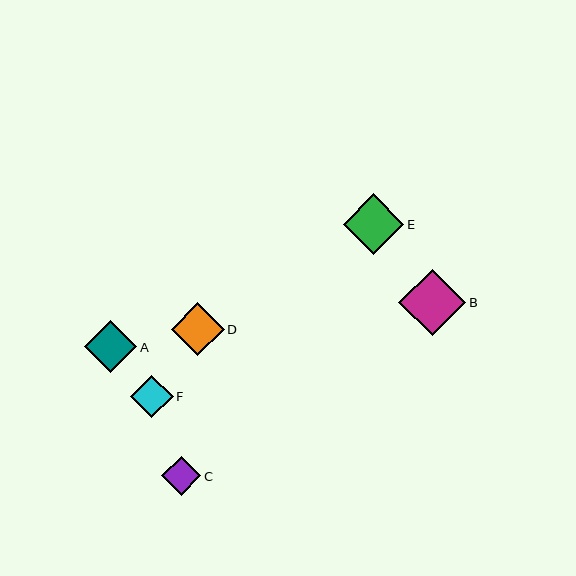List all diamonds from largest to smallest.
From largest to smallest: B, E, D, A, F, C.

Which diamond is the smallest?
Diamond C is the smallest with a size of approximately 39 pixels.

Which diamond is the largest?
Diamond B is the largest with a size of approximately 67 pixels.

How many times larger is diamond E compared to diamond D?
Diamond E is approximately 1.1 times the size of diamond D.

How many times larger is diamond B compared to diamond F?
Diamond B is approximately 1.6 times the size of diamond F.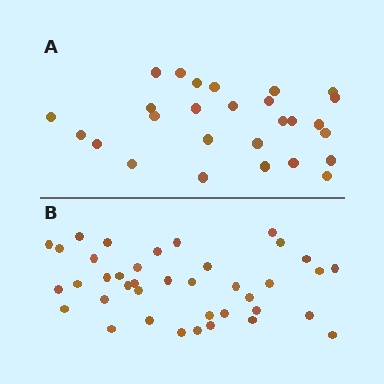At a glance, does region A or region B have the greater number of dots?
Region B (the bottom region) has more dots.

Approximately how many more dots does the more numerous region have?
Region B has roughly 12 or so more dots than region A.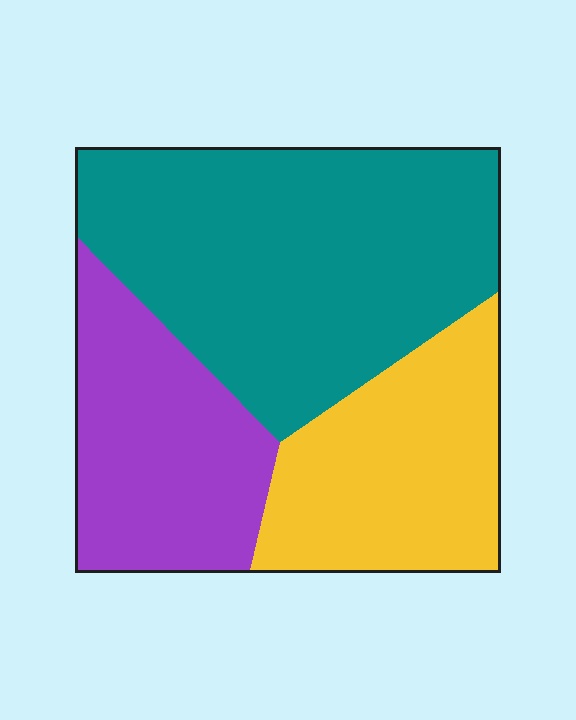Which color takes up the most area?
Teal, at roughly 50%.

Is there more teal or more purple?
Teal.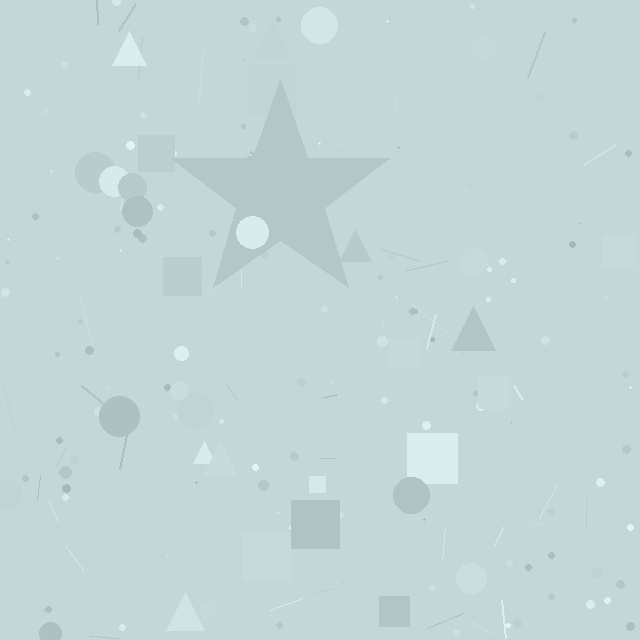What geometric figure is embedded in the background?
A star is embedded in the background.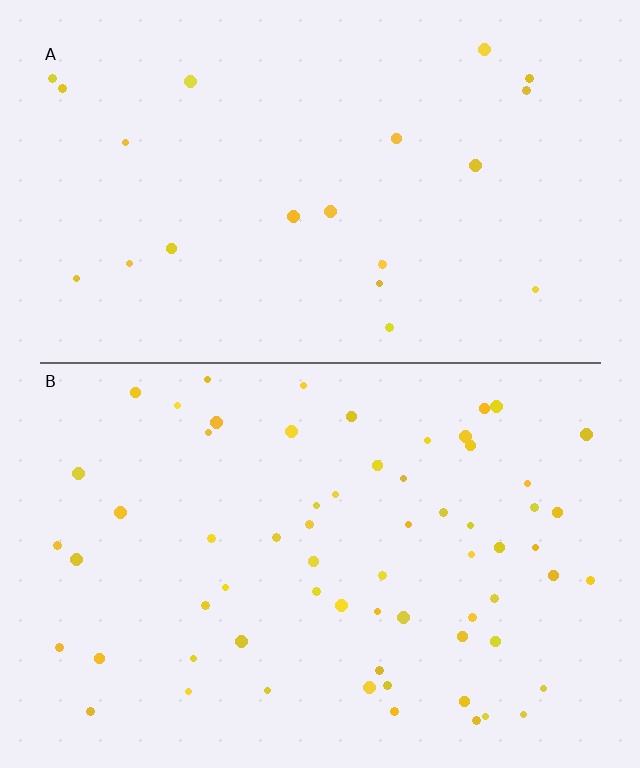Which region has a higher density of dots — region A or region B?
B (the bottom).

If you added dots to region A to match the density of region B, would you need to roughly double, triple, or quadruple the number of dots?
Approximately triple.